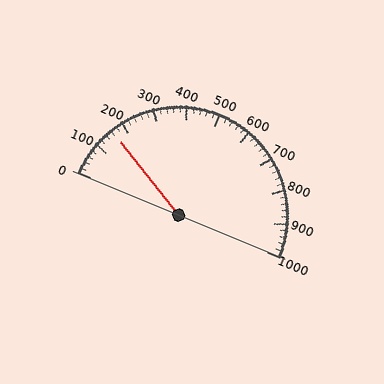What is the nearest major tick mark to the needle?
The nearest major tick mark is 200.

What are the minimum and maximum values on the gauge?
The gauge ranges from 0 to 1000.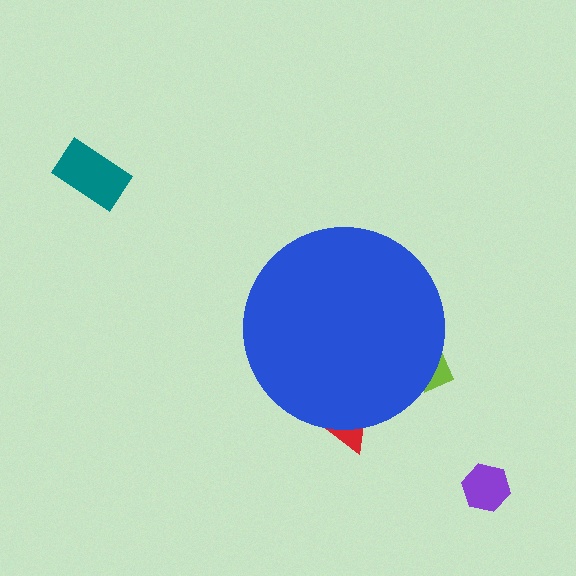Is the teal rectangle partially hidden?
No, the teal rectangle is fully visible.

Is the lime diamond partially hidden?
Yes, the lime diamond is partially hidden behind the blue circle.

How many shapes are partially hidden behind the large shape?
2 shapes are partially hidden.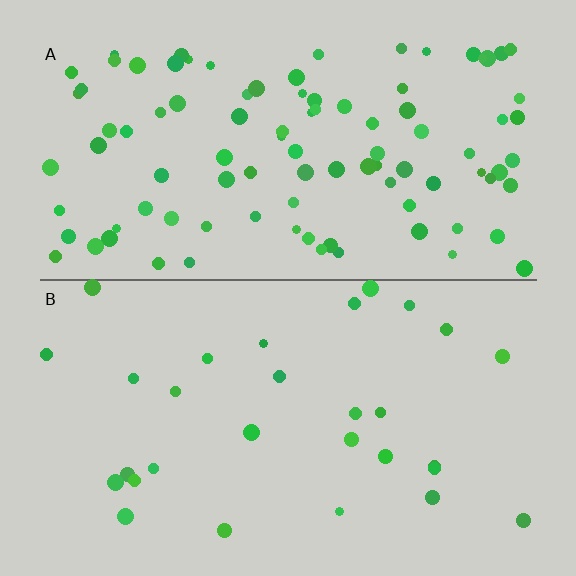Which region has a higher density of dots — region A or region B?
A (the top).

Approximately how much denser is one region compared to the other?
Approximately 3.3× — region A over region B.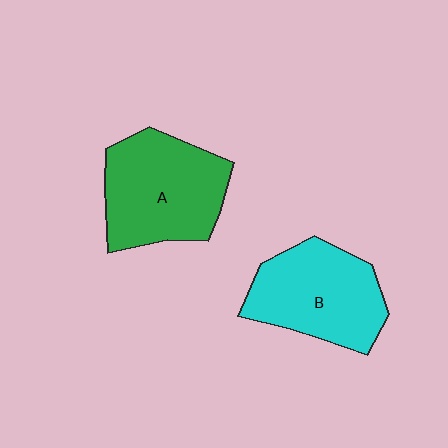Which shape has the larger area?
Shape A (green).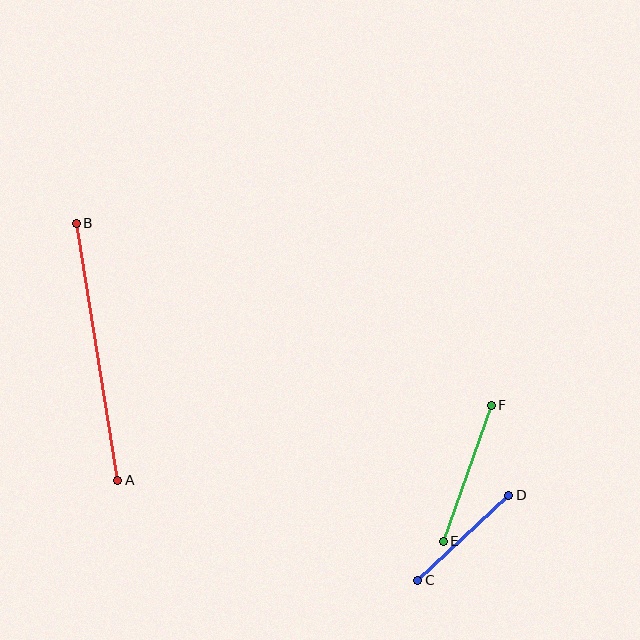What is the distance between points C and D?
The distance is approximately 124 pixels.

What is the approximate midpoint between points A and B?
The midpoint is at approximately (97, 352) pixels.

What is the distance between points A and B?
The distance is approximately 260 pixels.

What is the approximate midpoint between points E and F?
The midpoint is at approximately (467, 473) pixels.